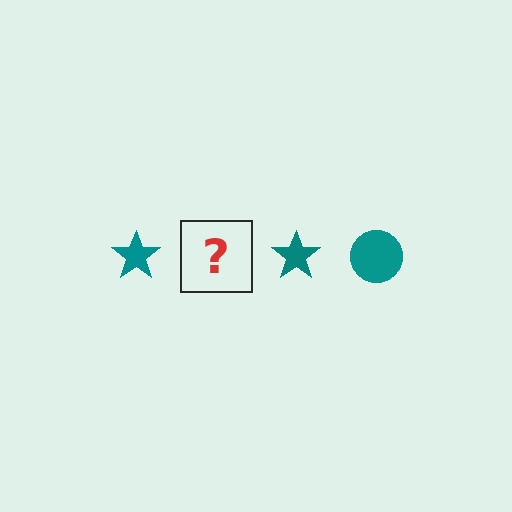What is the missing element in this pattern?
The missing element is a teal circle.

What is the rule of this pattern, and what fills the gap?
The rule is that the pattern cycles through star, circle shapes in teal. The gap should be filled with a teal circle.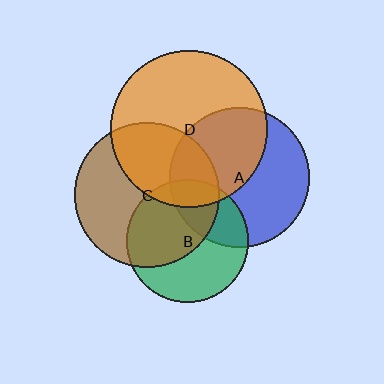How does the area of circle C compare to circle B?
Approximately 1.4 times.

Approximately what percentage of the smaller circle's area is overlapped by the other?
Approximately 30%.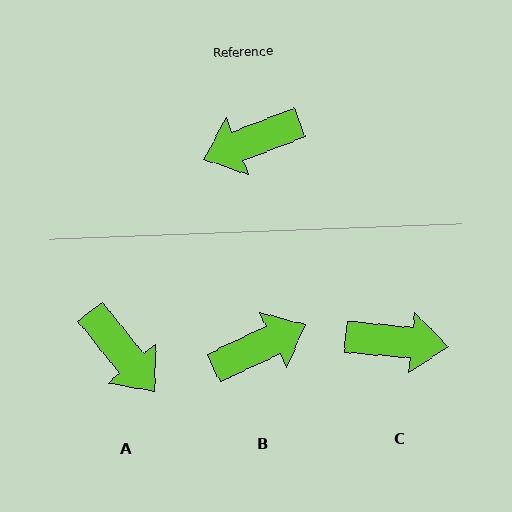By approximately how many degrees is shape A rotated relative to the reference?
Approximately 108 degrees counter-clockwise.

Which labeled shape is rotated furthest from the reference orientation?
B, about 175 degrees away.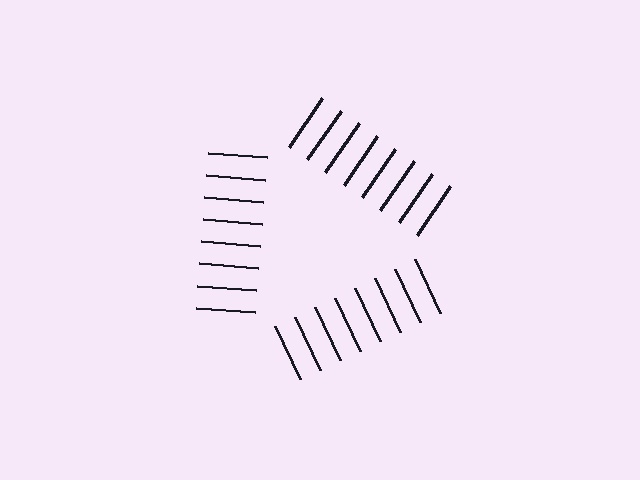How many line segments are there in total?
24 — 8 along each of the 3 edges.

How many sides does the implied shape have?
3 sides — the line-ends trace a triangle.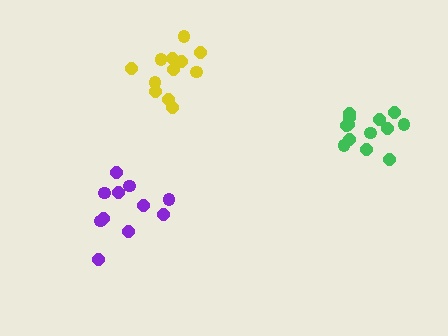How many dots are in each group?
Group 1: 11 dots, Group 2: 13 dots, Group 3: 12 dots (36 total).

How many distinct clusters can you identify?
There are 3 distinct clusters.